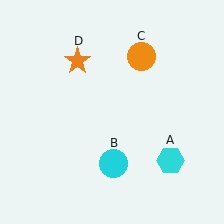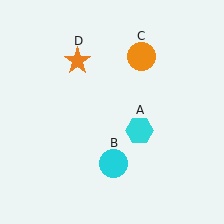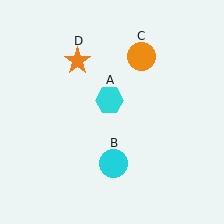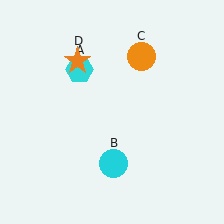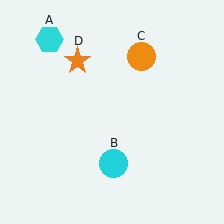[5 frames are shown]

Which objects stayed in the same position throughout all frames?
Cyan circle (object B) and orange circle (object C) and orange star (object D) remained stationary.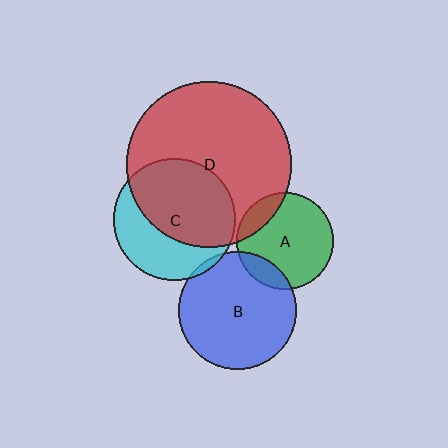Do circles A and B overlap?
Yes.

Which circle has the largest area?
Circle D (red).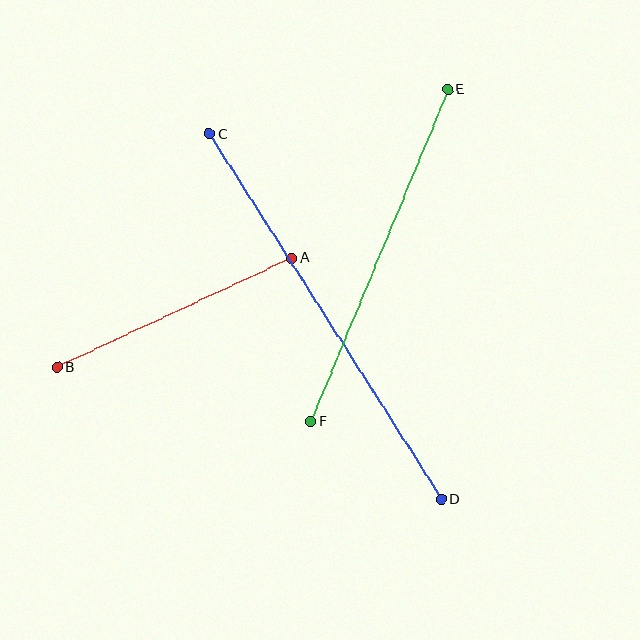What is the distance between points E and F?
The distance is approximately 359 pixels.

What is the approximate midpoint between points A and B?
The midpoint is at approximately (175, 313) pixels.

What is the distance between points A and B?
The distance is approximately 259 pixels.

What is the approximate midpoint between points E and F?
The midpoint is at approximately (379, 256) pixels.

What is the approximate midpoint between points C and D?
The midpoint is at approximately (325, 316) pixels.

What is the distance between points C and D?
The distance is approximately 433 pixels.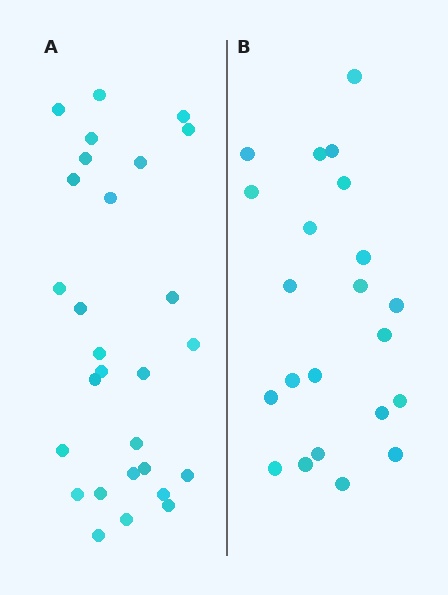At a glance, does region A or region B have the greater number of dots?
Region A (the left region) has more dots.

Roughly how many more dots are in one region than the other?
Region A has about 6 more dots than region B.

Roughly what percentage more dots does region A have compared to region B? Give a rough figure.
About 25% more.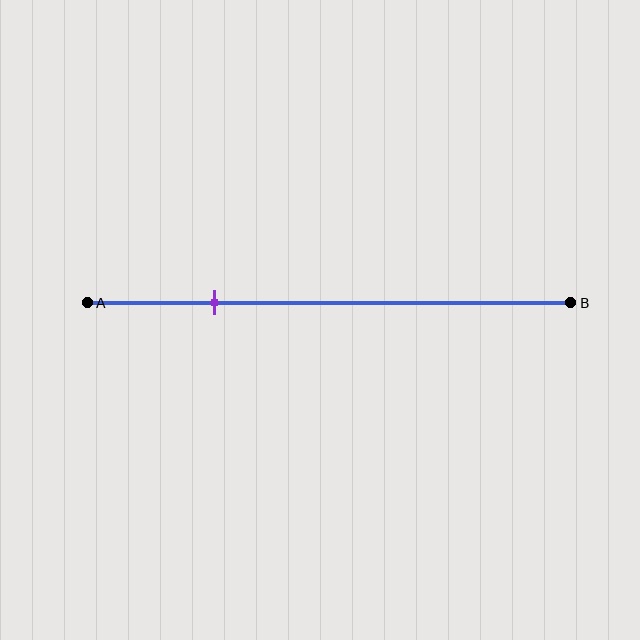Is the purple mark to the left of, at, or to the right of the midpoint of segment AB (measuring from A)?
The purple mark is to the left of the midpoint of segment AB.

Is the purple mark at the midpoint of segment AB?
No, the mark is at about 25% from A, not at the 50% midpoint.